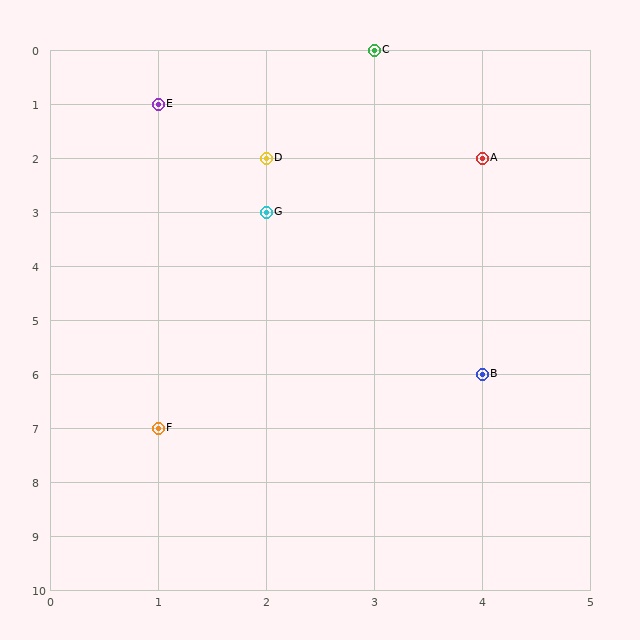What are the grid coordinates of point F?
Point F is at grid coordinates (1, 7).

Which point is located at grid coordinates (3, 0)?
Point C is at (3, 0).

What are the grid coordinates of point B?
Point B is at grid coordinates (4, 6).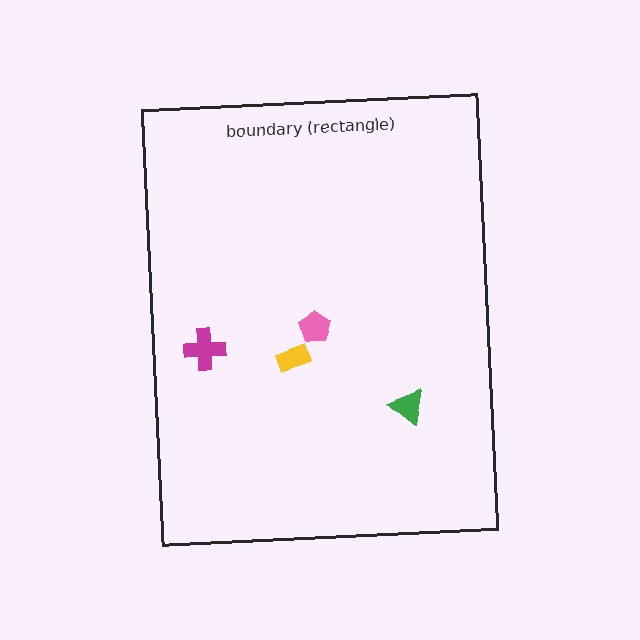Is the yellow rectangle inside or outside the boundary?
Inside.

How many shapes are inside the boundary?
4 inside, 0 outside.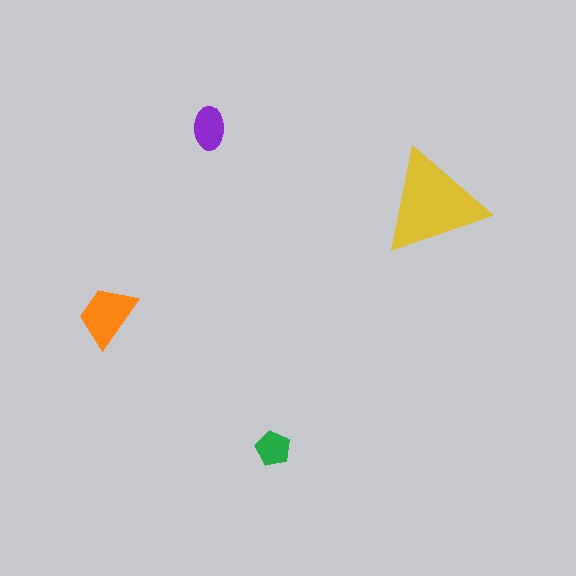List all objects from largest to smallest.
The yellow triangle, the orange trapezoid, the purple ellipse, the green pentagon.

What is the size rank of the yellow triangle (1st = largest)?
1st.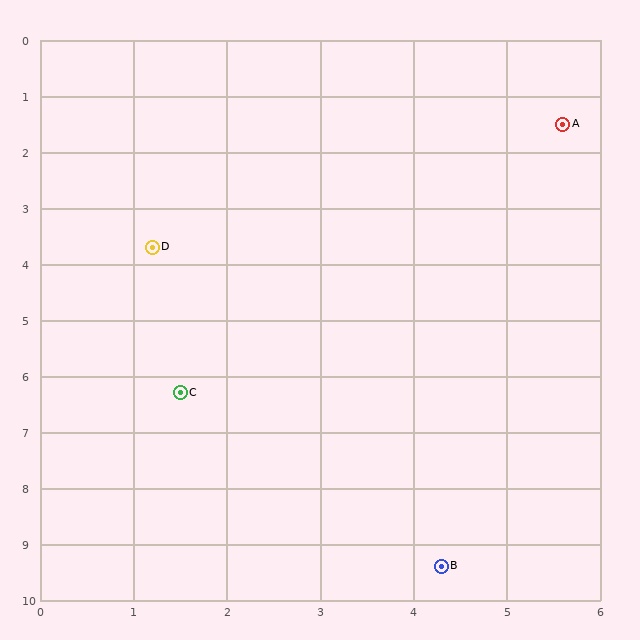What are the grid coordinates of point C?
Point C is at approximately (1.5, 6.3).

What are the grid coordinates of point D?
Point D is at approximately (1.2, 3.7).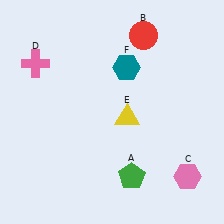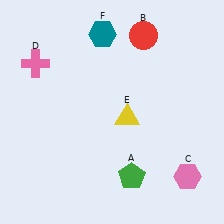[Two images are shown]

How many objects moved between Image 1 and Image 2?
1 object moved between the two images.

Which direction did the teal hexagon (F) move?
The teal hexagon (F) moved up.